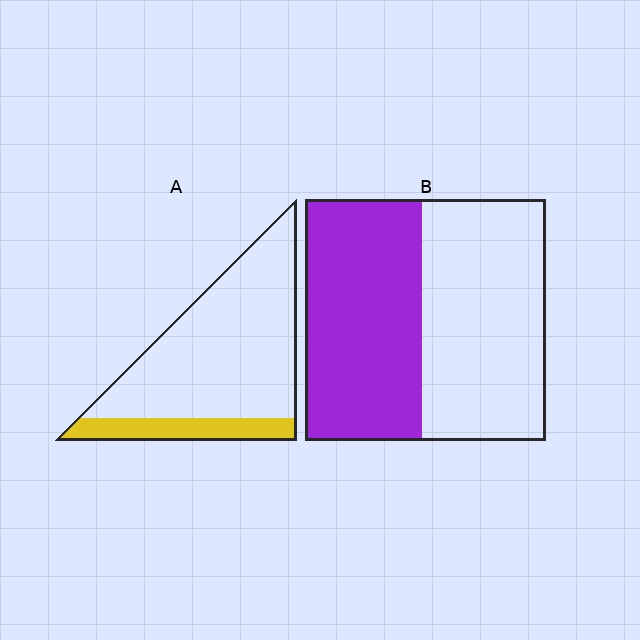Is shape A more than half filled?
No.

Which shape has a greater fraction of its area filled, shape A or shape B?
Shape B.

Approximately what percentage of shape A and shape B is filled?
A is approximately 20% and B is approximately 50%.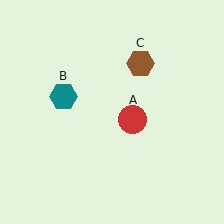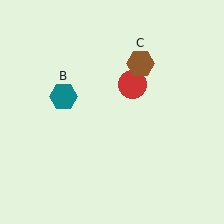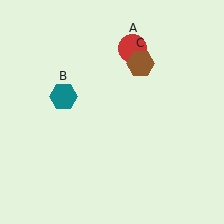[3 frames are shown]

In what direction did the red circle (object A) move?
The red circle (object A) moved up.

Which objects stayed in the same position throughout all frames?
Teal hexagon (object B) and brown hexagon (object C) remained stationary.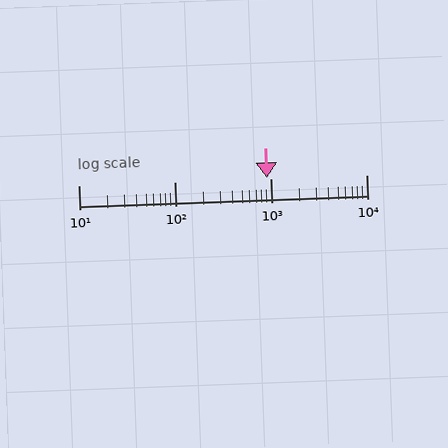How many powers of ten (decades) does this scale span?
The scale spans 3 decades, from 10 to 10000.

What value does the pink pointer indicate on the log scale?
The pointer indicates approximately 920.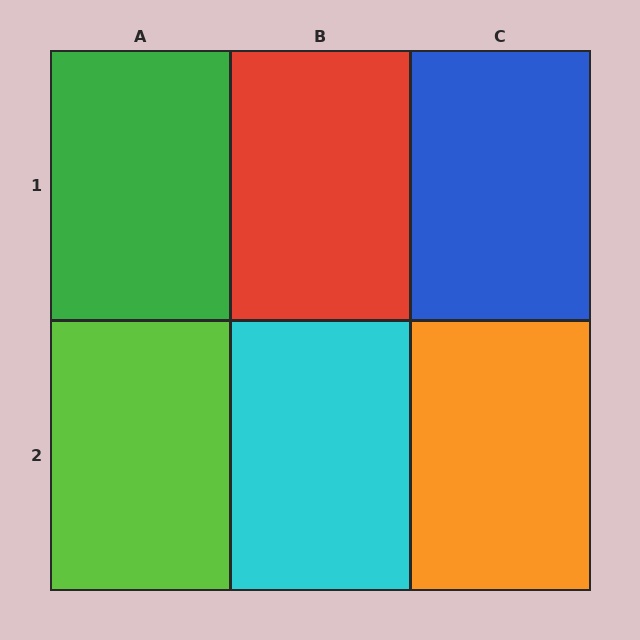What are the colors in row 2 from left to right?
Lime, cyan, orange.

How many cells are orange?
1 cell is orange.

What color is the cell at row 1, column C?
Blue.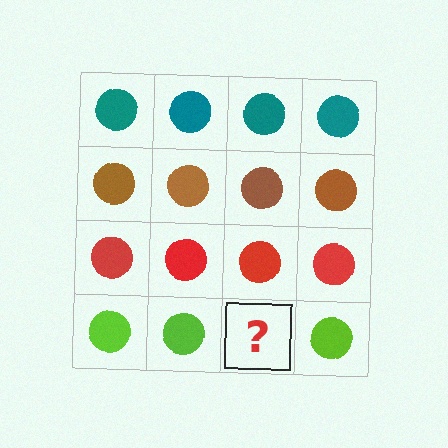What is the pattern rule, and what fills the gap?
The rule is that each row has a consistent color. The gap should be filled with a lime circle.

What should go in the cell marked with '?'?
The missing cell should contain a lime circle.